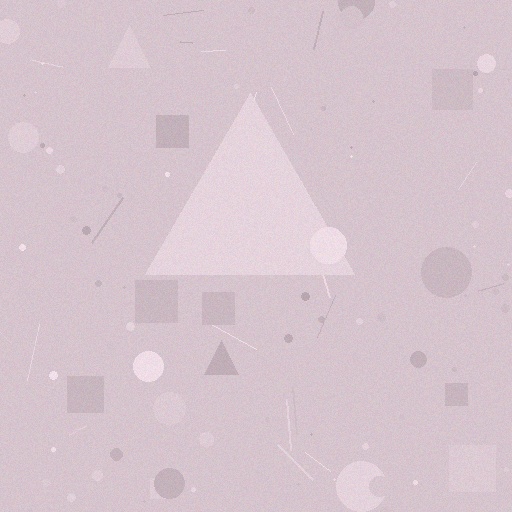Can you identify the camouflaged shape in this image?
The camouflaged shape is a triangle.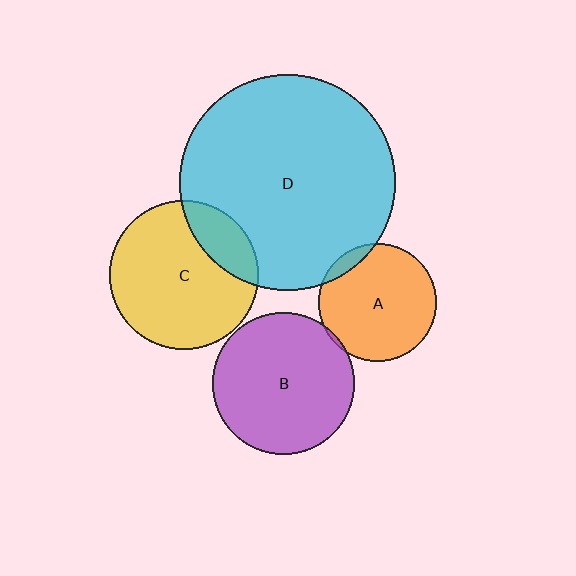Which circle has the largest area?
Circle D (cyan).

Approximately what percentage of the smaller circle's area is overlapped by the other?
Approximately 5%.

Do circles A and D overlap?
Yes.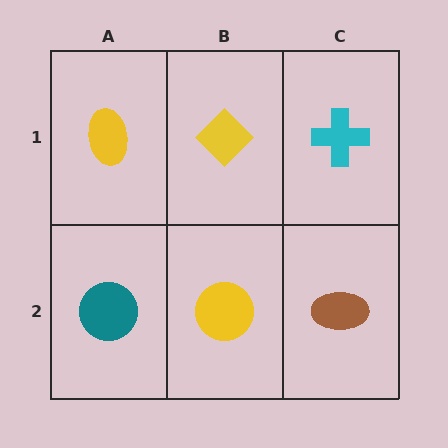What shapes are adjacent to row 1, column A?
A teal circle (row 2, column A), a yellow diamond (row 1, column B).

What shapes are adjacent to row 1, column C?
A brown ellipse (row 2, column C), a yellow diamond (row 1, column B).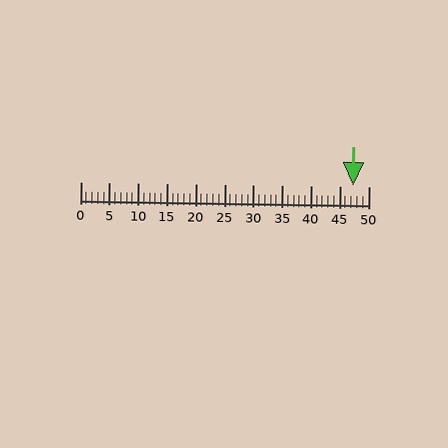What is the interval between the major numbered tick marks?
The major tick marks are spaced 5 units apart.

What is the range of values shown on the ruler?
The ruler shows values from 0 to 50.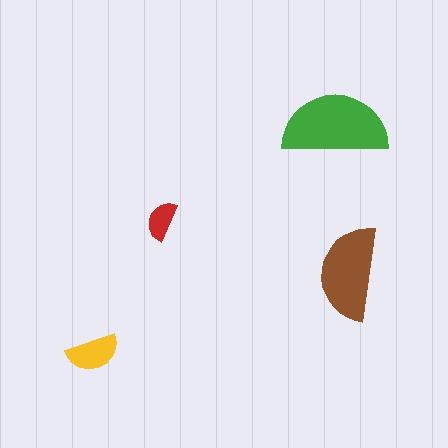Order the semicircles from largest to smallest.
the green one, the brown one, the yellow one, the red one.